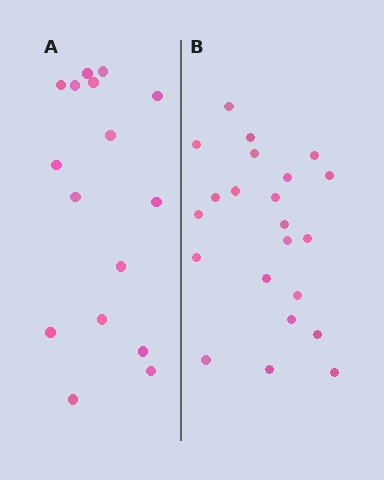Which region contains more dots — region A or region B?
Region B (the right region) has more dots.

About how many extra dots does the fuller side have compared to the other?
Region B has about 6 more dots than region A.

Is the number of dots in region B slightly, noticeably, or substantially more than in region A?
Region B has noticeably more, but not dramatically so. The ratio is roughly 1.4 to 1.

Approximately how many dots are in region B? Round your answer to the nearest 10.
About 20 dots. (The exact count is 22, which rounds to 20.)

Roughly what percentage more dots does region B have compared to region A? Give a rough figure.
About 40% more.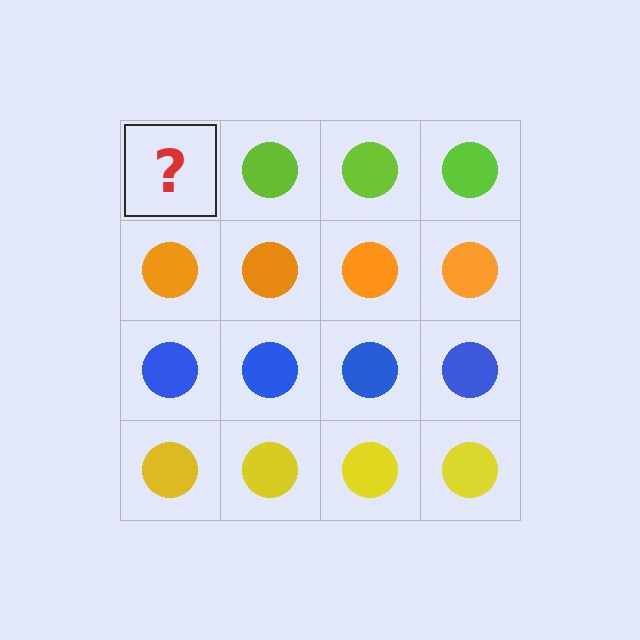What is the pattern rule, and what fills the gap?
The rule is that each row has a consistent color. The gap should be filled with a lime circle.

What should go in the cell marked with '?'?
The missing cell should contain a lime circle.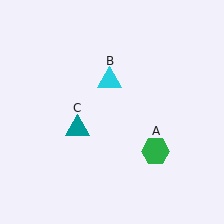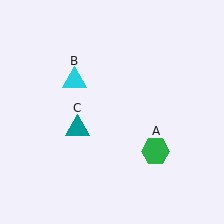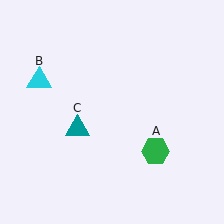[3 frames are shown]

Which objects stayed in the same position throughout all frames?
Green hexagon (object A) and teal triangle (object C) remained stationary.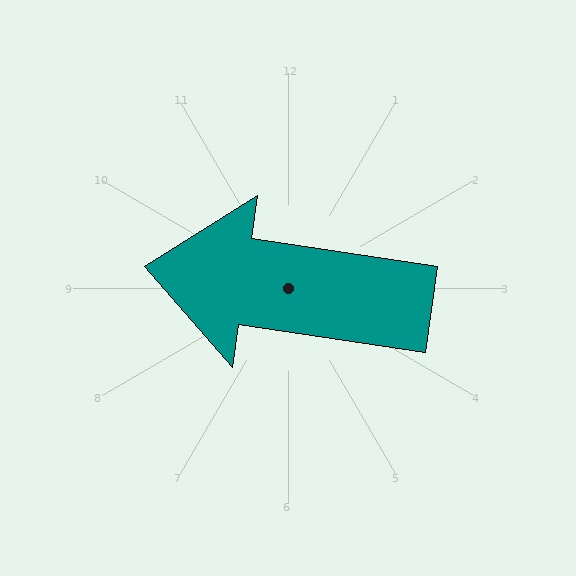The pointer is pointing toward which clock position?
Roughly 9 o'clock.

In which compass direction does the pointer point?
West.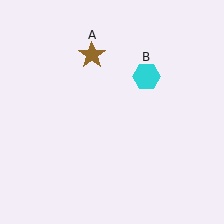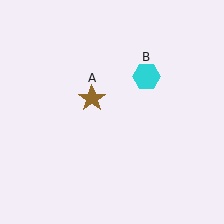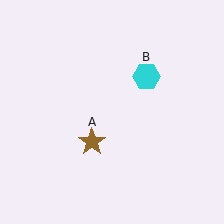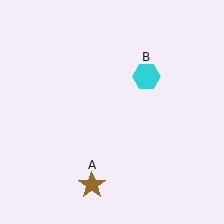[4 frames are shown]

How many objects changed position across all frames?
1 object changed position: brown star (object A).